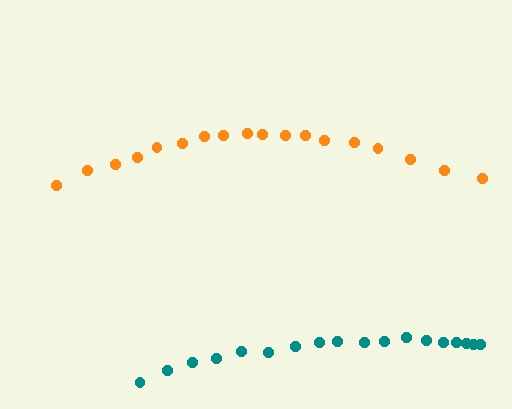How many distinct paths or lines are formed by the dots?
There are 2 distinct paths.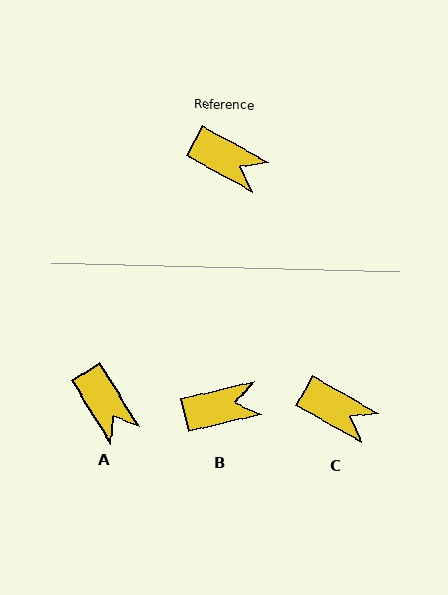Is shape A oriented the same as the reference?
No, it is off by about 29 degrees.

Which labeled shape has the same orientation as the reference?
C.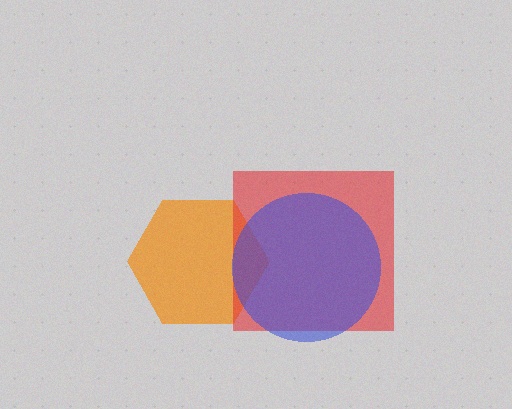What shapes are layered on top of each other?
The layered shapes are: an orange hexagon, a red square, a blue circle.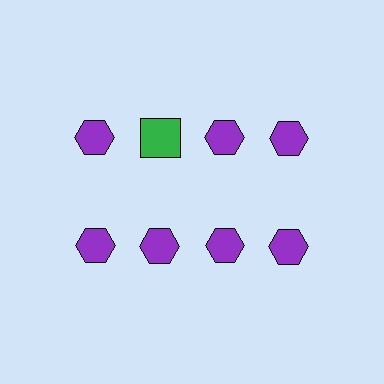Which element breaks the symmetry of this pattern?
The green square in the top row, second from left column breaks the symmetry. All other shapes are purple hexagons.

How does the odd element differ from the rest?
It differs in both color (green instead of purple) and shape (square instead of hexagon).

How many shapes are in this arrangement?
There are 8 shapes arranged in a grid pattern.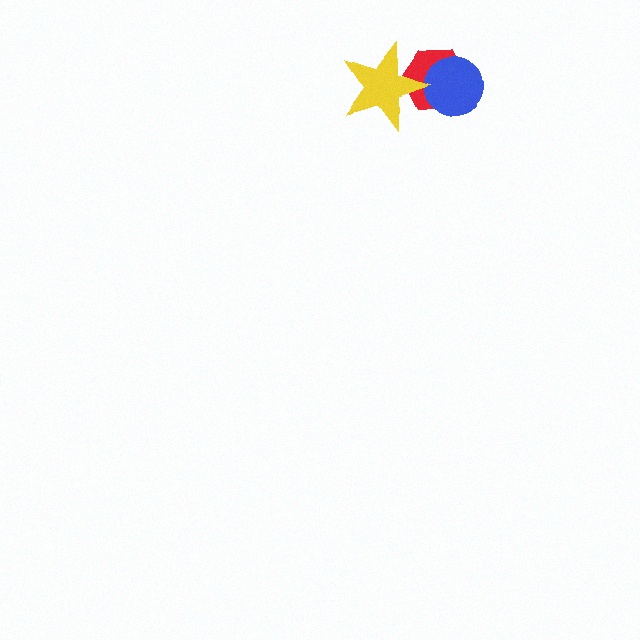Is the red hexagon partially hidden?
Yes, it is partially covered by another shape.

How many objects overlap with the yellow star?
1 object overlaps with the yellow star.